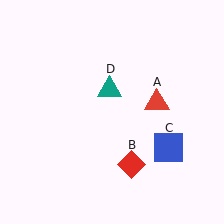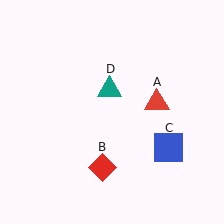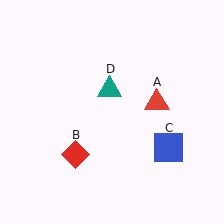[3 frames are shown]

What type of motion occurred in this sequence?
The red diamond (object B) rotated clockwise around the center of the scene.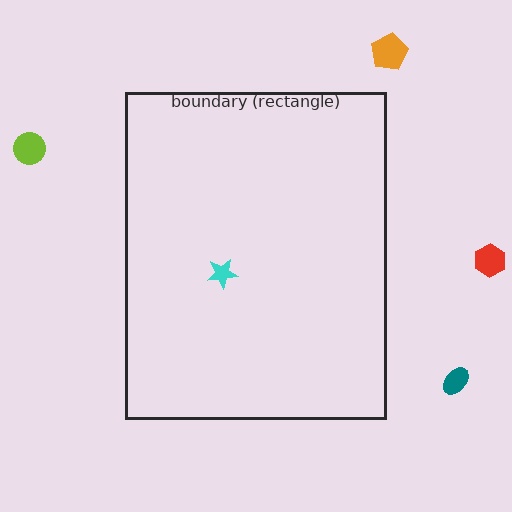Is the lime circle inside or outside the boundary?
Outside.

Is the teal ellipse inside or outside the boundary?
Outside.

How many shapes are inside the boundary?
1 inside, 4 outside.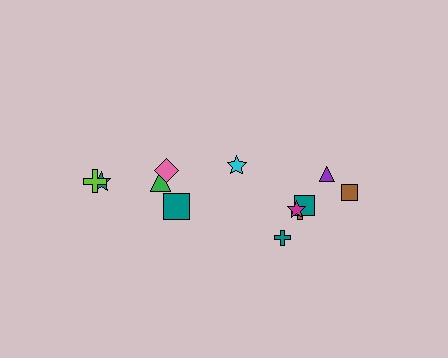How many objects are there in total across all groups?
There are 12 objects.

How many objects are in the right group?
There are 7 objects.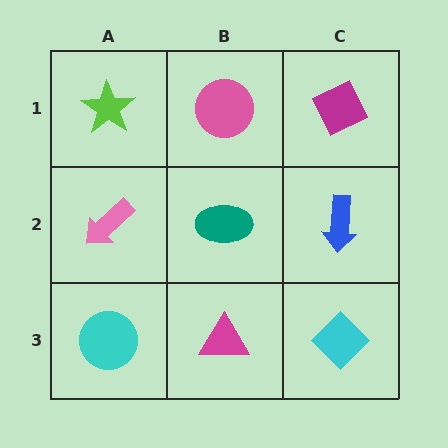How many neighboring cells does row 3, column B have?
3.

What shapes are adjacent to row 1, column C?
A blue arrow (row 2, column C), a pink circle (row 1, column B).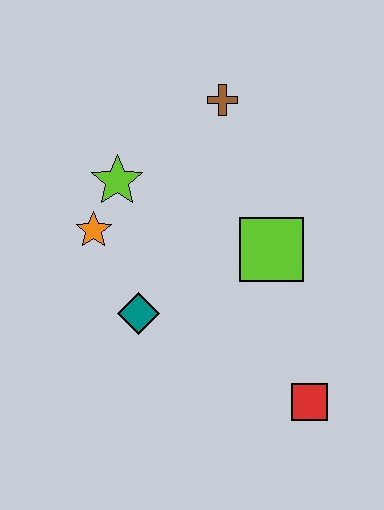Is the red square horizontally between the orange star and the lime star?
No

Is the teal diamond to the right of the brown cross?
No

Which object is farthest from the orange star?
The red square is farthest from the orange star.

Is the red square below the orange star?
Yes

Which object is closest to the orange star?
The lime star is closest to the orange star.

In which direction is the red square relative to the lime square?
The red square is below the lime square.